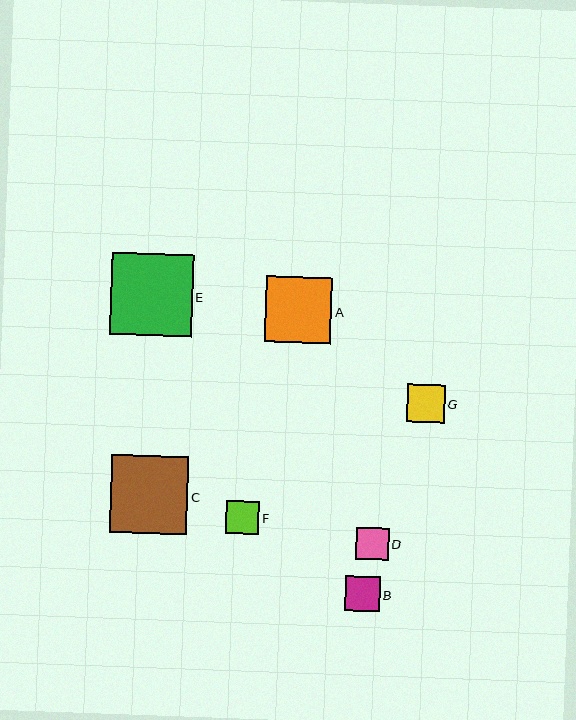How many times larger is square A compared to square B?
Square A is approximately 1.9 times the size of square B.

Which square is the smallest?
Square D is the smallest with a size of approximately 32 pixels.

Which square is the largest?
Square E is the largest with a size of approximately 82 pixels.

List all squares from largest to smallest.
From largest to smallest: E, C, A, G, B, F, D.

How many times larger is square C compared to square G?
Square C is approximately 2.1 times the size of square G.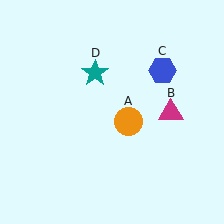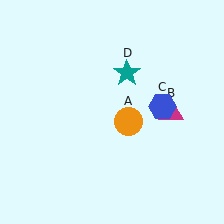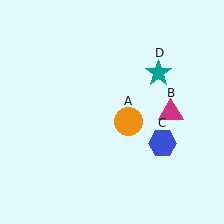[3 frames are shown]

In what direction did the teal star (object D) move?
The teal star (object D) moved right.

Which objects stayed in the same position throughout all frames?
Orange circle (object A) and magenta triangle (object B) remained stationary.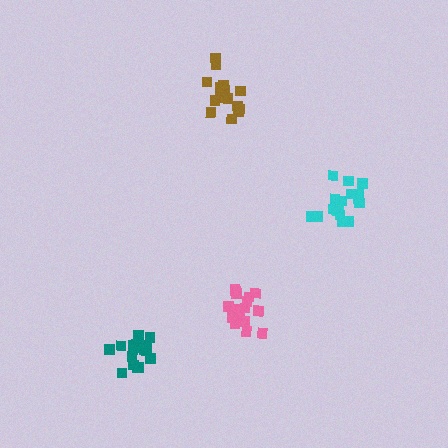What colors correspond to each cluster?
The clusters are colored: brown, cyan, teal, pink.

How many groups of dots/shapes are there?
There are 4 groups.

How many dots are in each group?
Group 1: 15 dots, Group 2: 18 dots, Group 3: 18 dots, Group 4: 18 dots (69 total).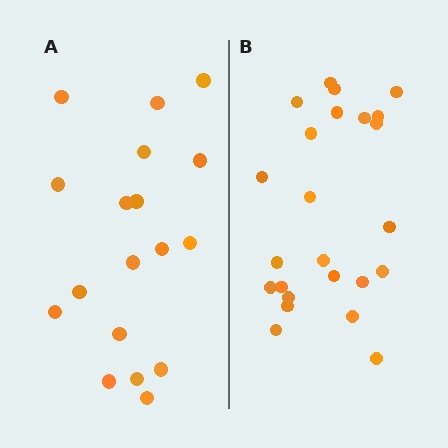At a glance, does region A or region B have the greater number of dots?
Region B (the right region) has more dots.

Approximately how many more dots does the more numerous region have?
Region B has about 6 more dots than region A.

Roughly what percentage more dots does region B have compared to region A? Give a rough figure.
About 35% more.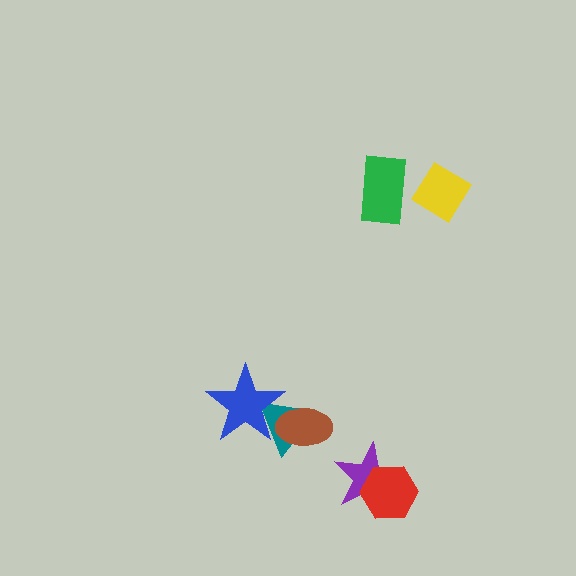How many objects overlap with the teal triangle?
2 objects overlap with the teal triangle.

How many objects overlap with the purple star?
1 object overlaps with the purple star.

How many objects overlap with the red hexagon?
1 object overlaps with the red hexagon.